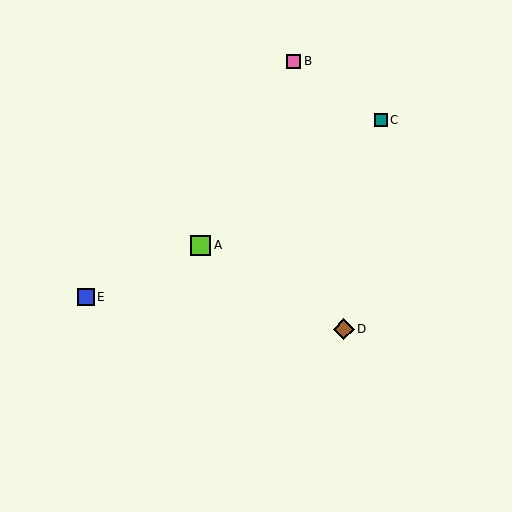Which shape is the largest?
The brown diamond (labeled D) is the largest.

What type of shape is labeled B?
Shape B is a pink square.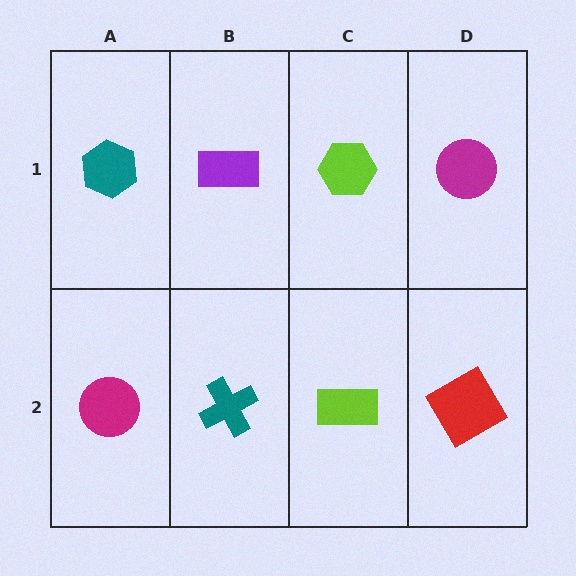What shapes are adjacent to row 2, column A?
A teal hexagon (row 1, column A), a teal cross (row 2, column B).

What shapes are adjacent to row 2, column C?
A lime hexagon (row 1, column C), a teal cross (row 2, column B), a red diamond (row 2, column D).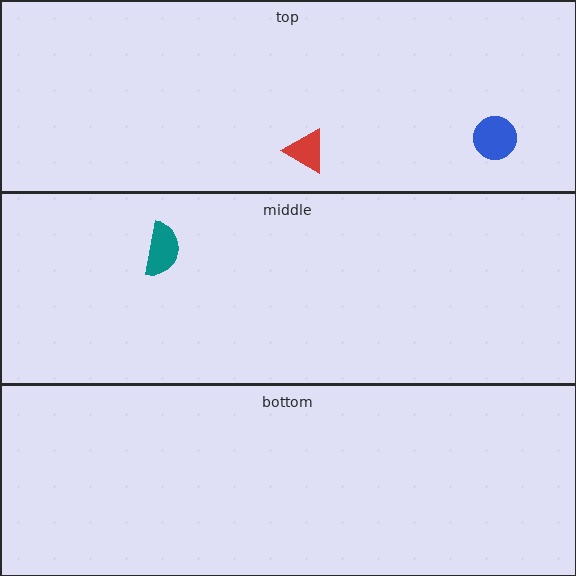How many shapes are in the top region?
2.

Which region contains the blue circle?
The top region.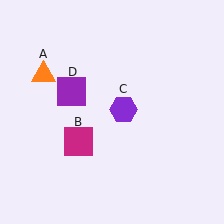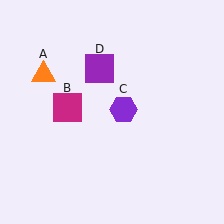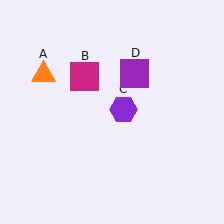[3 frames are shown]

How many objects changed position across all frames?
2 objects changed position: magenta square (object B), purple square (object D).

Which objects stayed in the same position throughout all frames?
Orange triangle (object A) and purple hexagon (object C) remained stationary.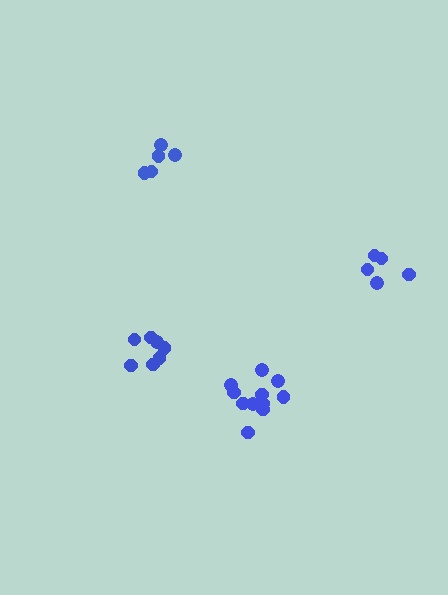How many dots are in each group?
Group 1: 5 dots, Group 2: 5 dots, Group 3: 7 dots, Group 4: 11 dots (28 total).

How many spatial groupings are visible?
There are 4 spatial groupings.